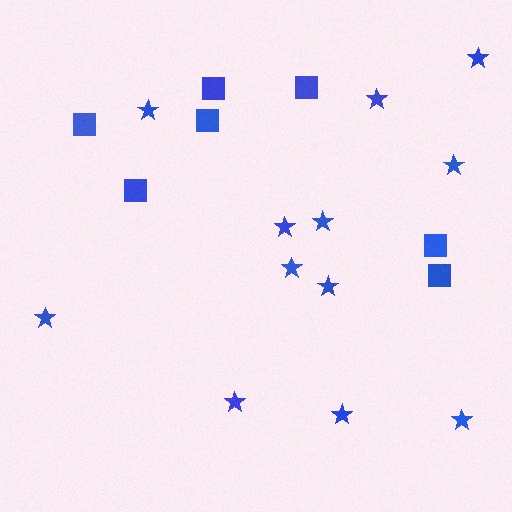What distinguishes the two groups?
There are 2 groups: one group of squares (7) and one group of stars (12).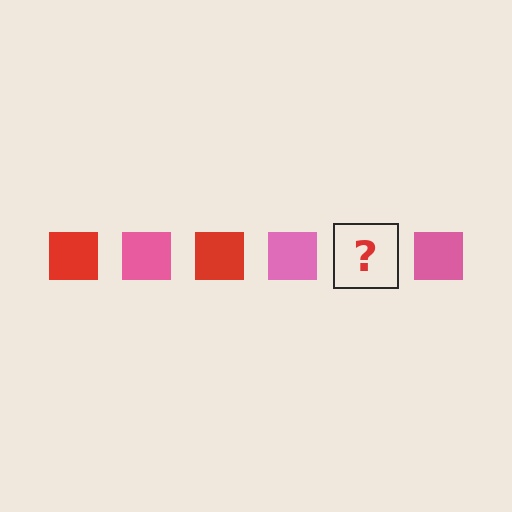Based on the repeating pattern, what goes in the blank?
The blank should be a red square.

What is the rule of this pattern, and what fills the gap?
The rule is that the pattern cycles through red, pink squares. The gap should be filled with a red square.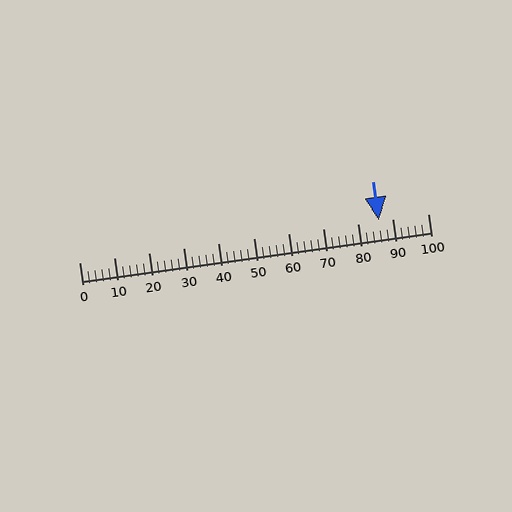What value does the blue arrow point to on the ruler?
The blue arrow points to approximately 86.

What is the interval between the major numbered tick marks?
The major tick marks are spaced 10 units apart.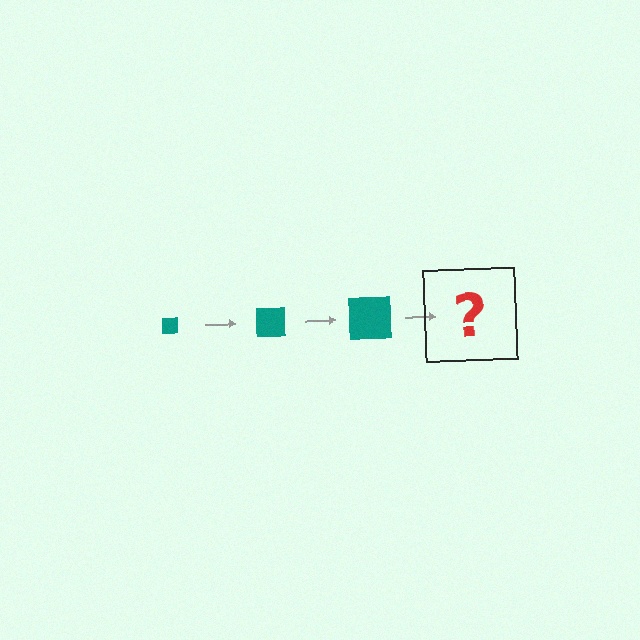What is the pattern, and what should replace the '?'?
The pattern is that the square gets progressively larger each step. The '?' should be a teal square, larger than the previous one.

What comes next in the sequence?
The next element should be a teal square, larger than the previous one.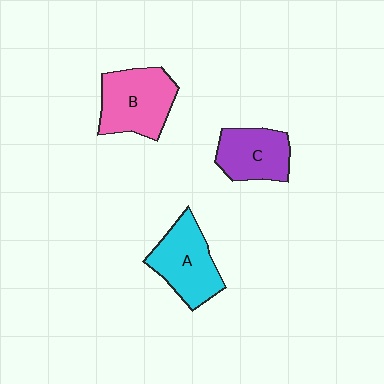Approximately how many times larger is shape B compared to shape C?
Approximately 1.3 times.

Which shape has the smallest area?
Shape C (purple).